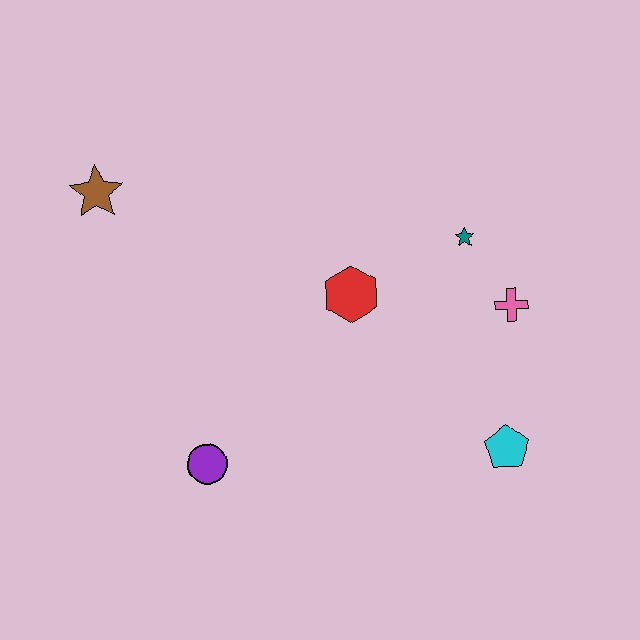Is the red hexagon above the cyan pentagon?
Yes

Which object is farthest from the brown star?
The cyan pentagon is farthest from the brown star.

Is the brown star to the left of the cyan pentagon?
Yes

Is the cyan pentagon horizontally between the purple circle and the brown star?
No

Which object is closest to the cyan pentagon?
The pink cross is closest to the cyan pentagon.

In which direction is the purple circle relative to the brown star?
The purple circle is below the brown star.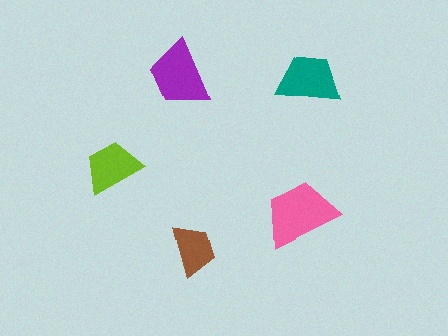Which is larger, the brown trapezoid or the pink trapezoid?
The pink one.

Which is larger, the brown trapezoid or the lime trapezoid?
The lime one.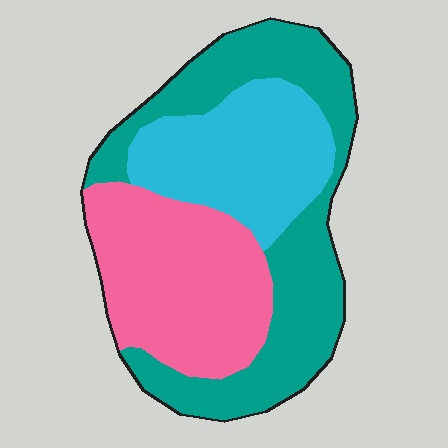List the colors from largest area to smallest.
From largest to smallest: teal, pink, cyan.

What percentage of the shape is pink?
Pink covers roughly 35% of the shape.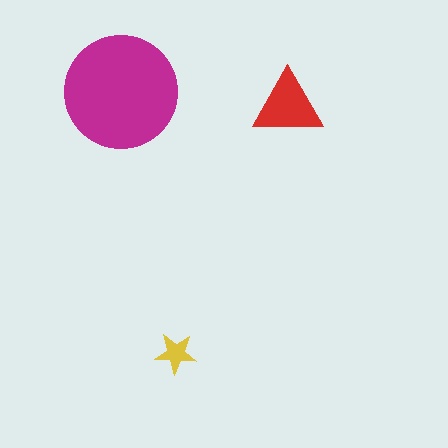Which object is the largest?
The magenta circle.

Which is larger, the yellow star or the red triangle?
The red triangle.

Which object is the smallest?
The yellow star.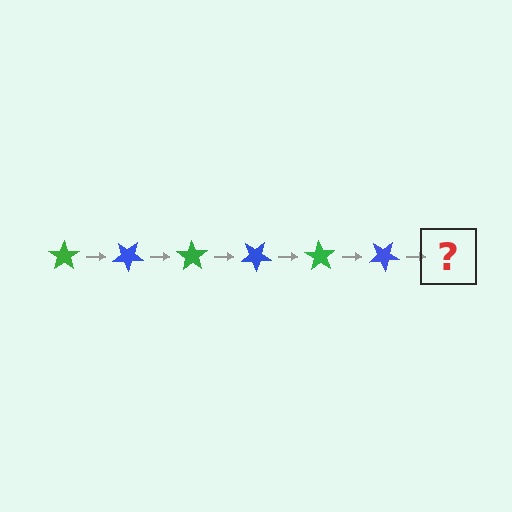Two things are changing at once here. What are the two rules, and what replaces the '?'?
The two rules are that it rotates 35 degrees each step and the color cycles through green and blue. The '?' should be a green star, rotated 210 degrees from the start.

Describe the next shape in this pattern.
It should be a green star, rotated 210 degrees from the start.